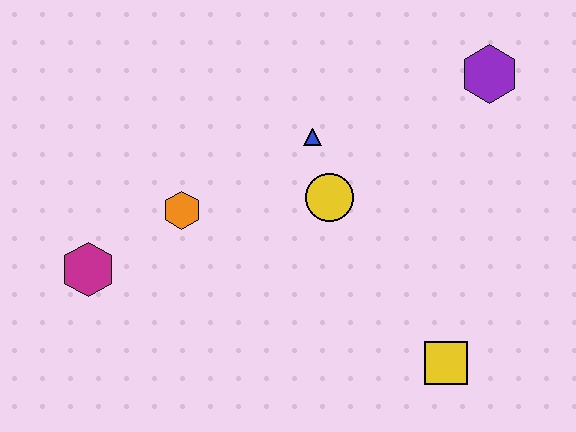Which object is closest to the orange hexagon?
The magenta hexagon is closest to the orange hexagon.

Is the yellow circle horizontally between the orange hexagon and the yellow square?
Yes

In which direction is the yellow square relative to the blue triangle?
The yellow square is below the blue triangle.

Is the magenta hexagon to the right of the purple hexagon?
No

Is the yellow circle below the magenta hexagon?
No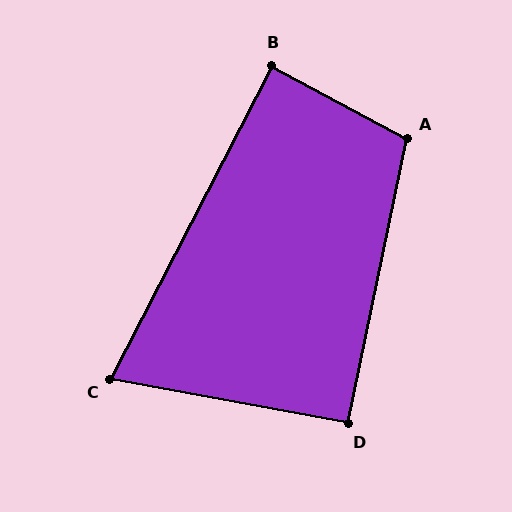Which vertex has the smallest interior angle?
C, at approximately 73 degrees.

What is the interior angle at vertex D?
Approximately 91 degrees (approximately right).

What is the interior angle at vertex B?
Approximately 89 degrees (approximately right).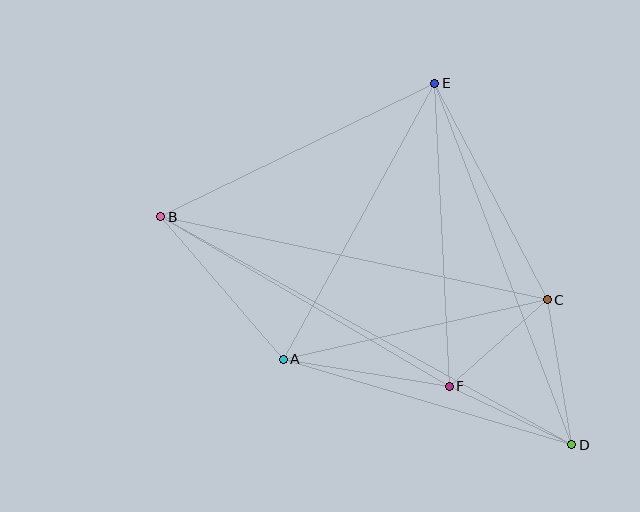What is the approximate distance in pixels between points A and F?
The distance between A and F is approximately 168 pixels.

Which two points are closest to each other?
Points C and F are closest to each other.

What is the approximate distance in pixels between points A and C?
The distance between A and C is approximately 271 pixels.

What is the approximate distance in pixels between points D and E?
The distance between D and E is approximately 387 pixels.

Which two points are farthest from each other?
Points B and D are farthest from each other.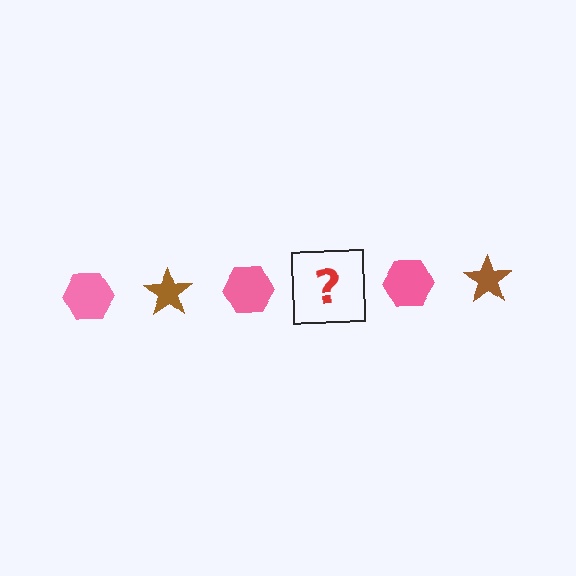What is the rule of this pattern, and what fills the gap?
The rule is that the pattern alternates between pink hexagon and brown star. The gap should be filled with a brown star.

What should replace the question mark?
The question mark should be replaced with a brown star.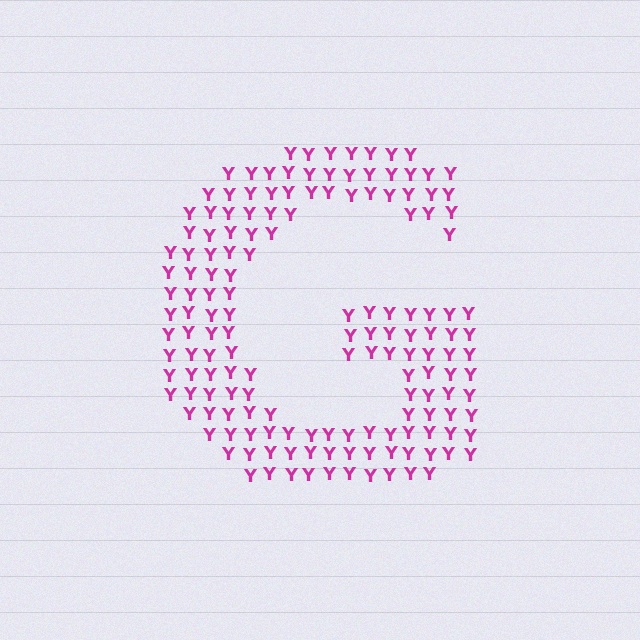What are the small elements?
The small elements are letter Y's.